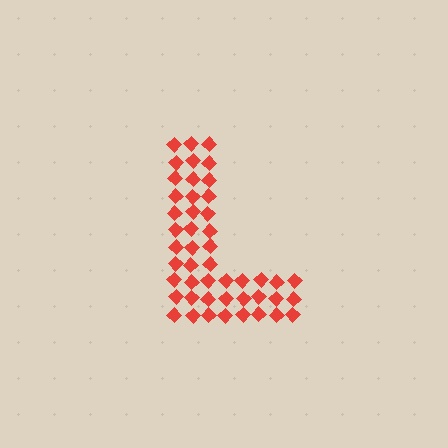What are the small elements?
The small elements are diamonds.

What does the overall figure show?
The overall figure shows the letter L.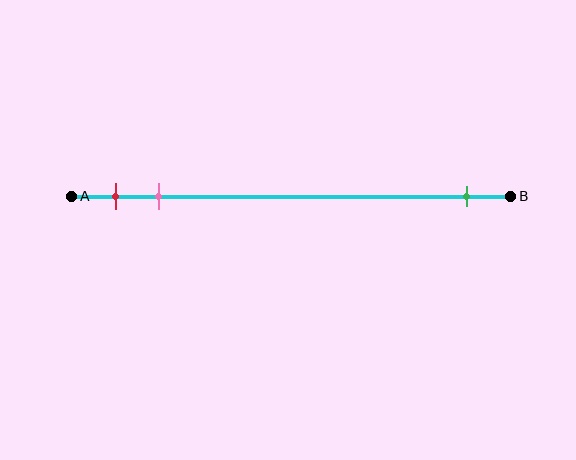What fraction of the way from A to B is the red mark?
The red mark is approximately 10% (0.1) of the way from A to B.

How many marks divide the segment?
There are 3 marks dividing the segment.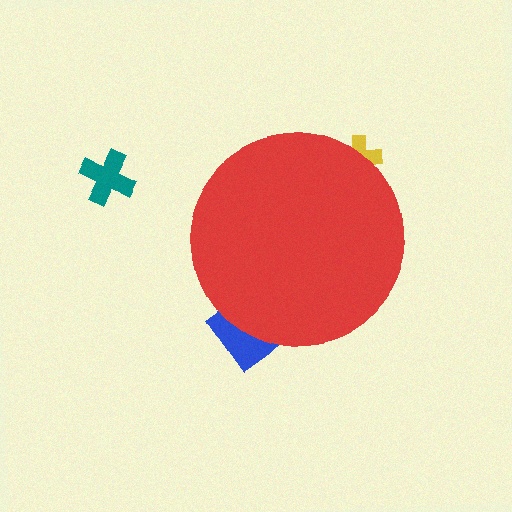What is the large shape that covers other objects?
A red circle.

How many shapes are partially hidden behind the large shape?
2 shapes are partially hidden.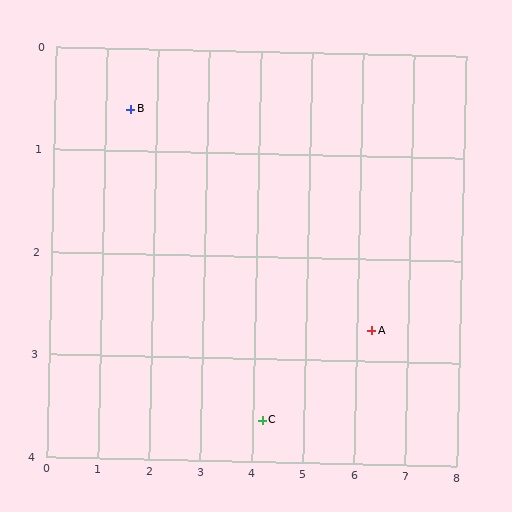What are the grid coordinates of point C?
Point C is at approximately (4.2, 3.6).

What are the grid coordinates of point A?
Point A is at approximately (6.3, 2.7).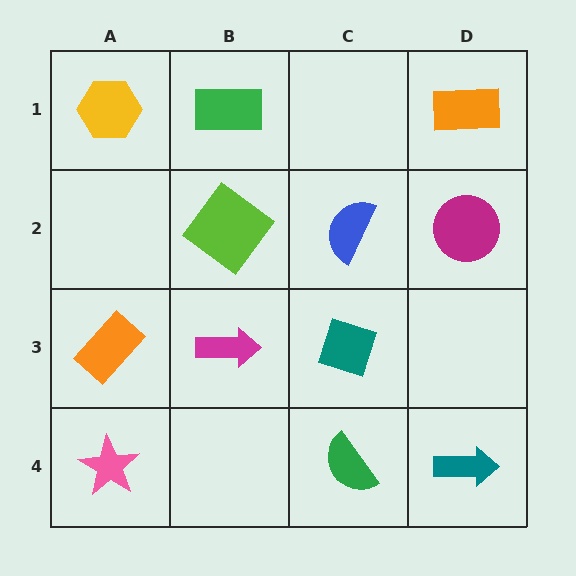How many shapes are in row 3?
3 shapes.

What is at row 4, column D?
A teal arrow.